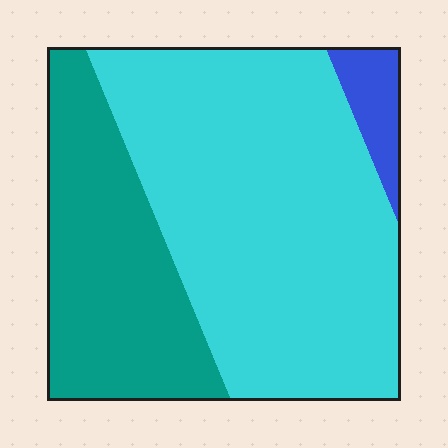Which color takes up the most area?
Cyan, at roughly 65%.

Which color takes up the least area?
Blue, at roughly 5%.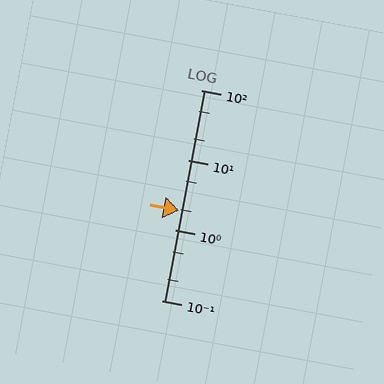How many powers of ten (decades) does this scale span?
The scale spans 3 decades, from 0.1 to 100.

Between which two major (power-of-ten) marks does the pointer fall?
The pointer is between 1 and 10.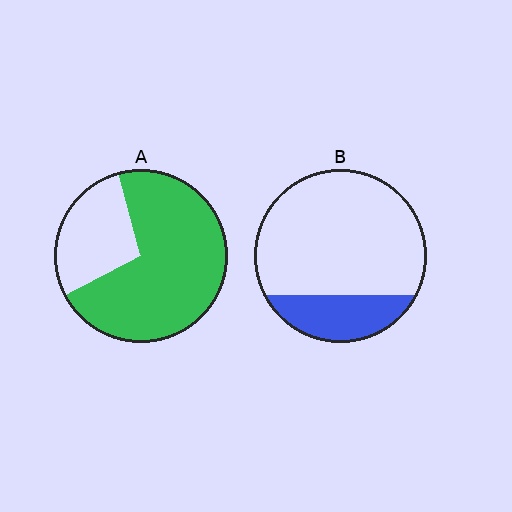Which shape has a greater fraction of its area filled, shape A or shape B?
Shape A.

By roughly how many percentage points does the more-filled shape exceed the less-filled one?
By roughly 50 percentage points (A over B).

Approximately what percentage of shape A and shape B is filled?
A is approximately 70% and B is approximately 20%.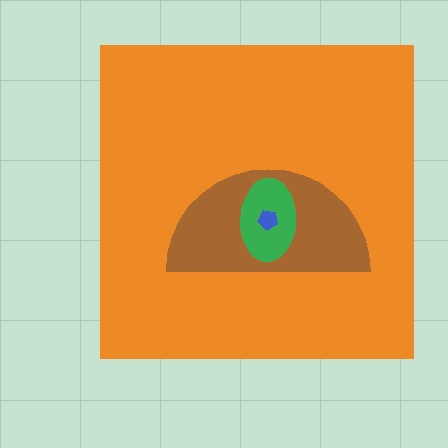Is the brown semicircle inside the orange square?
Yes.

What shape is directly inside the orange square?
The brown semicircle.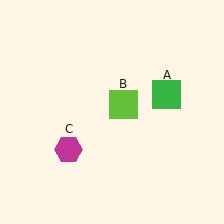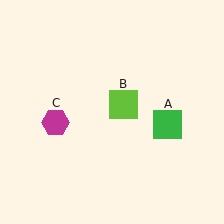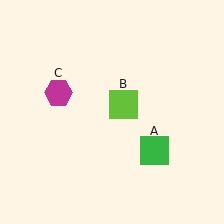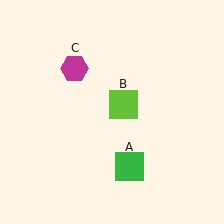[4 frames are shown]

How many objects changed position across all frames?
2 objects changed position: green square (object A), magenta hexagon (object C).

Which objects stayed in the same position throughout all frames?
Lime square (object B) remained stationary.